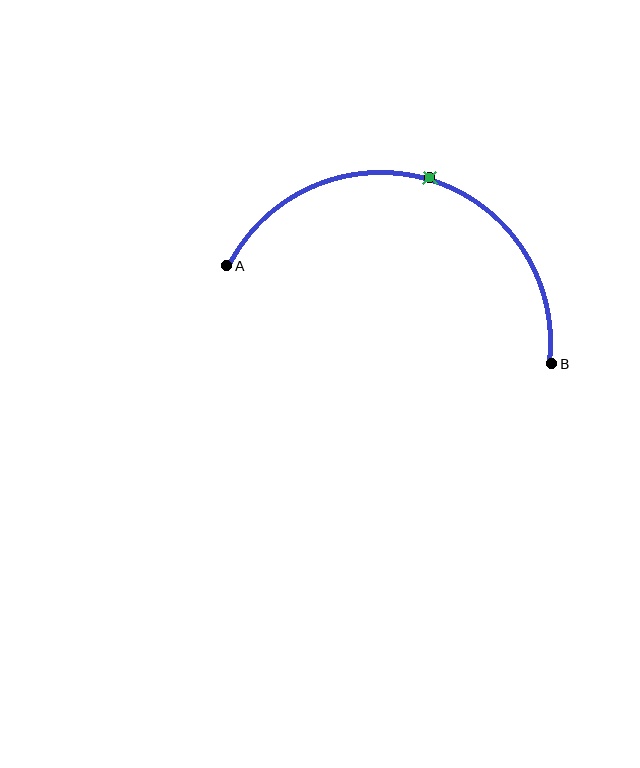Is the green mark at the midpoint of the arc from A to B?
Yes. The green mark lies on the arc at equal arc-length from both A and B — it is the arc midpoint.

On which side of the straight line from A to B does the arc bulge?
The arc bulges above the straight line connecting A and B.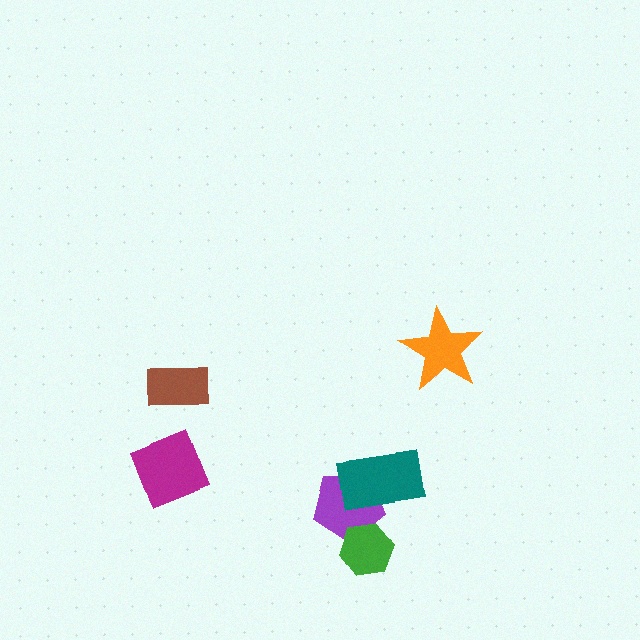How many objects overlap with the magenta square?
0 objects overlap with the magenta square.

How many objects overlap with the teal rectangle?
1 object overlaps with the teal rectangle.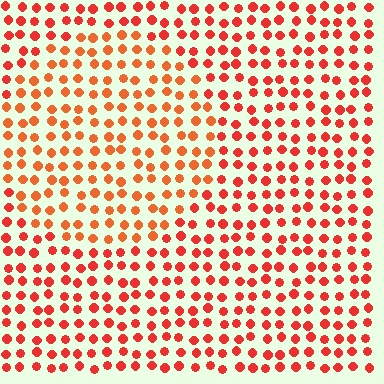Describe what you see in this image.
The image is filled with small red elements in a uniform arrangement. A circle-shaped region is visible where the elements are tinted to a slightly different hue, forming a subtle color boundary.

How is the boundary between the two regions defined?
The boundary is defined purely by a slight shift in hue (about 19 degrees). Spacing, size, and orientation are identical on both sides.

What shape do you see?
I see a circle.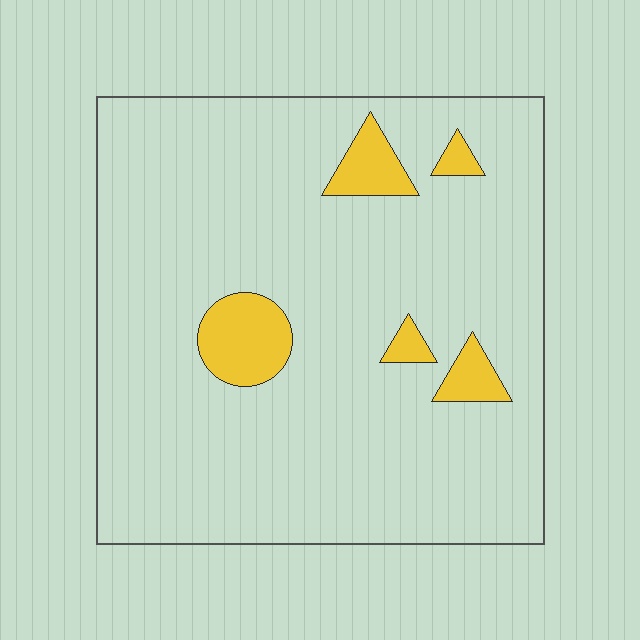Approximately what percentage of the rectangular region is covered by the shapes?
Approximately 10%.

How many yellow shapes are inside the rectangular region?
5.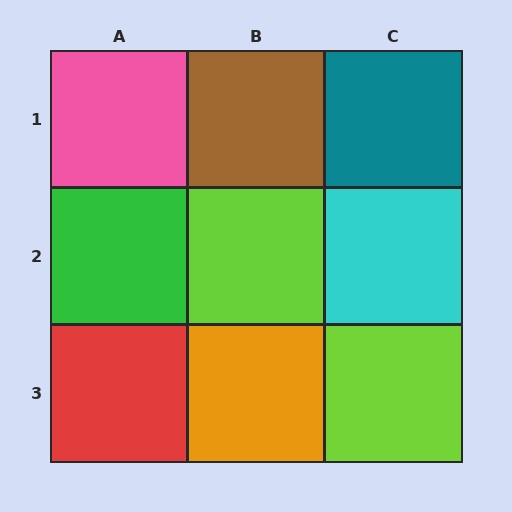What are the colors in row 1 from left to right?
Pink, brown, teal.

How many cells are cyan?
1 cell is cyan.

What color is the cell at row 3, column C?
Lime.